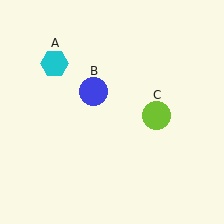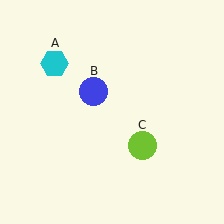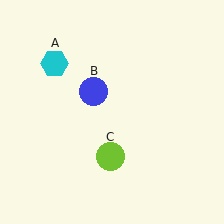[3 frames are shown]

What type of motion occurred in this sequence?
The lime circle (object C) rotated clockwise around the center of the scene.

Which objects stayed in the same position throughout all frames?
Cyan hexagon (object A) and blue circle (object B) remained stationary.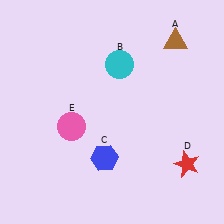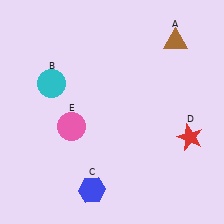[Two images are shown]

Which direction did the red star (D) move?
The red star (D) moved up.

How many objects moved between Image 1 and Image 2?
3 objects moved between the two images.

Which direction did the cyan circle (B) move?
The cyan circle (B) moved left.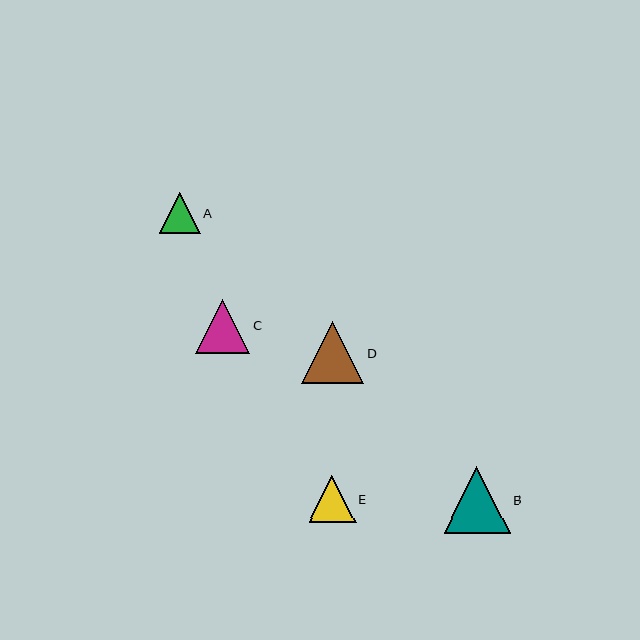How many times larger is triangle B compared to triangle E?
Triangle B is approximately 1.4 times the size of triangle E.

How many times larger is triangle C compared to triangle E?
Triangle C is approximately 1.2 times the size of triangle E.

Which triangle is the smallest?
Triangle A is the smallest with a size of approximately 41 pixels.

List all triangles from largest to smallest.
From largest to smallest: B, D, C, E, A.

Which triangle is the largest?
Triangle B is the largest with a size of approximately 67 pixels.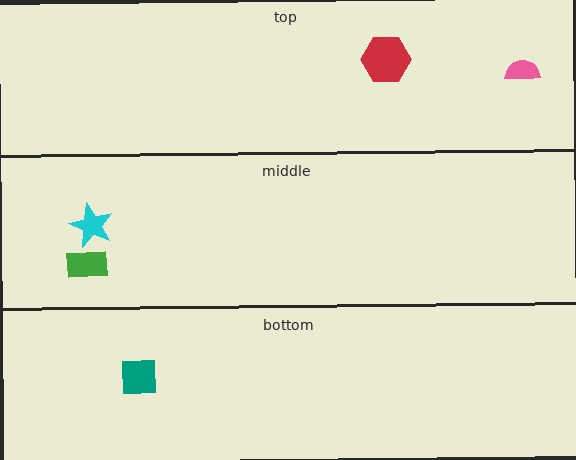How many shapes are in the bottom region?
1.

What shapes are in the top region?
The pink semicircle, the red hexagon.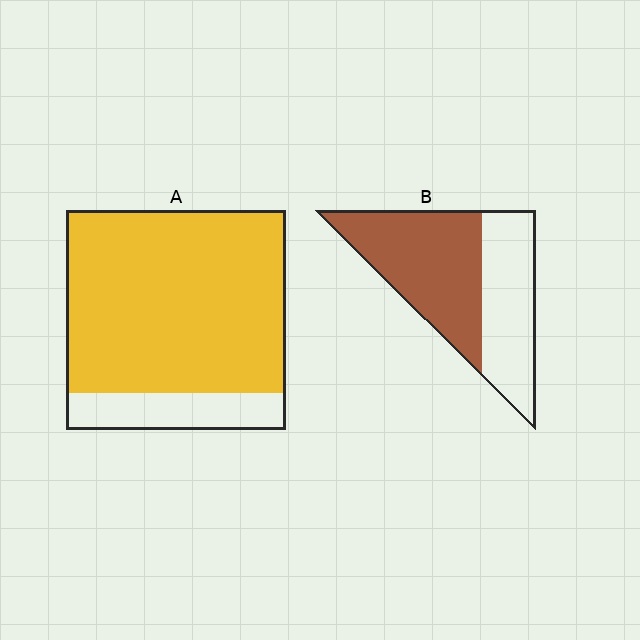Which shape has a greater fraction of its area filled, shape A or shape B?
Shape A.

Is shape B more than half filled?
Yes.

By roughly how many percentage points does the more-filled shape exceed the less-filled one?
By roughly 25 percentage points (A over B).